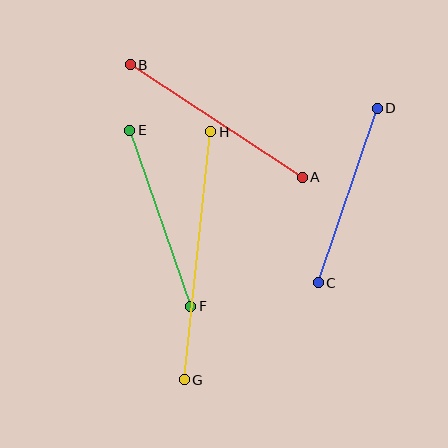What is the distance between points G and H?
The distance is approximately 249 pixels.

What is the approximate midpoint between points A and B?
The midpoint is at approximately (216, 121) pixels.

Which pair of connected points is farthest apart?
Points G and H are farthest apart.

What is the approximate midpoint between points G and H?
The midpoint is at approximately (198, 256) pixels.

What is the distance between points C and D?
The distance is approximately 184 pixels.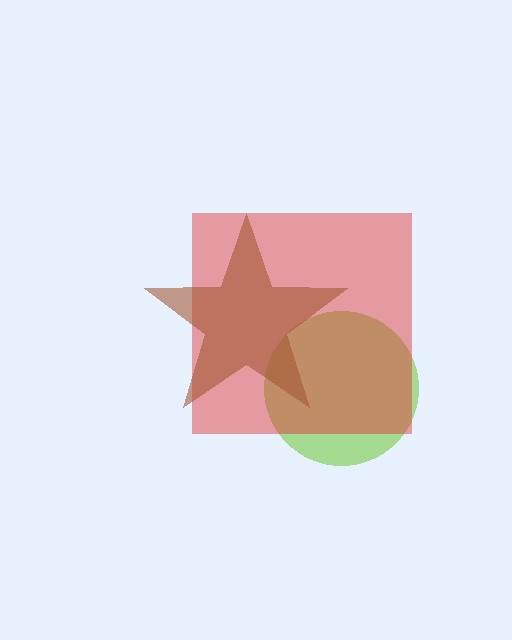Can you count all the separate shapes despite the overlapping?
Yes, there are 3 separate shapes.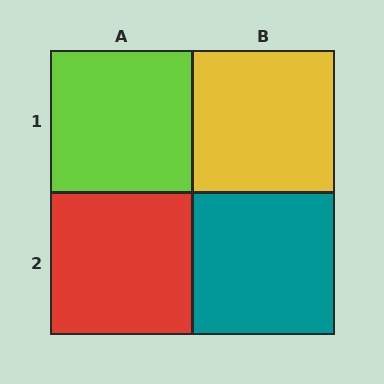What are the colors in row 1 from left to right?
Lime, yellow.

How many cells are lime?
1 cell is lime.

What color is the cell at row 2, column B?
Teal.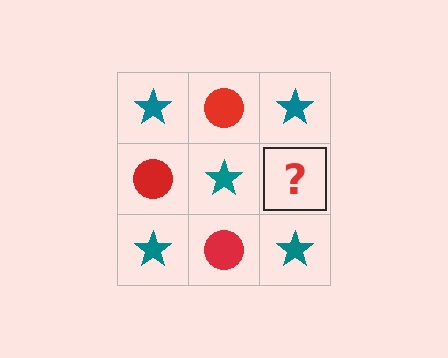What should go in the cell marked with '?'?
The missing cell should contain a red circle.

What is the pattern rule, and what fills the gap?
The rule is that it alternates teal star and red circle in a checkerboard pattern. The gap should be filled with a red circle.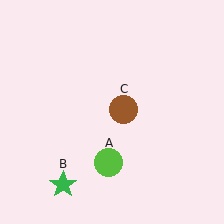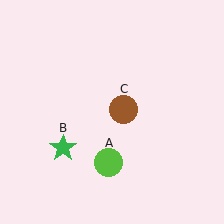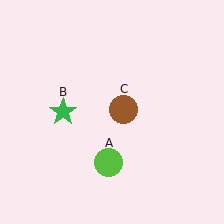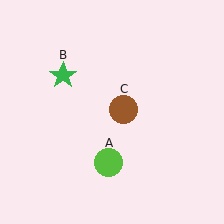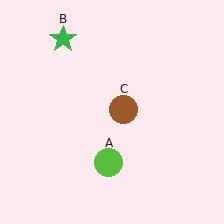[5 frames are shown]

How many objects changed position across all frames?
1 object changed position: green star (object B).